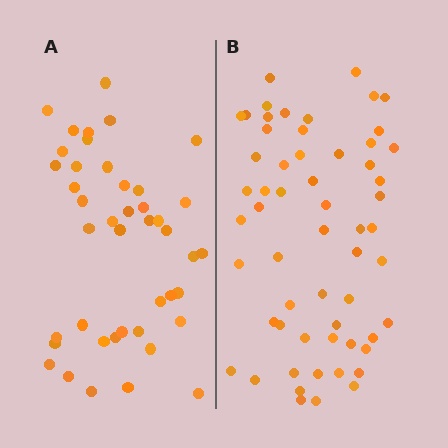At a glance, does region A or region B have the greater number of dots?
Region B (the right region) has more dots.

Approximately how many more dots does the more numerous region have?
Region B has approximately 15 more dots than region A.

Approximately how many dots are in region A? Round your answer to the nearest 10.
About 40 dots. (The exact count is 43, which rounds to 40.)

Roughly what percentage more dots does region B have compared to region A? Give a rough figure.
About 35% more.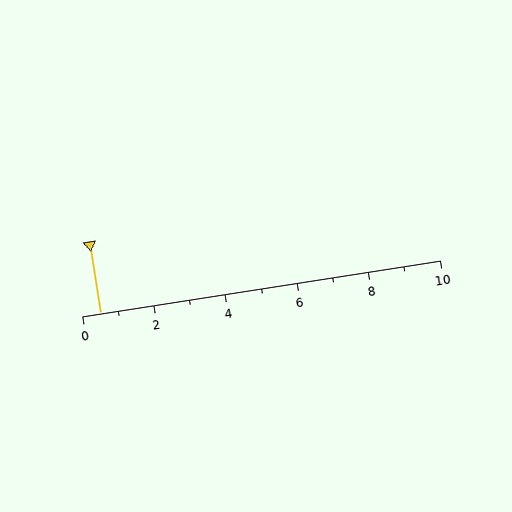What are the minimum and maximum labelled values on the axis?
The axis runs from 0 to 10.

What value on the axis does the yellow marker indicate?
The marker indicates approximately 0.5.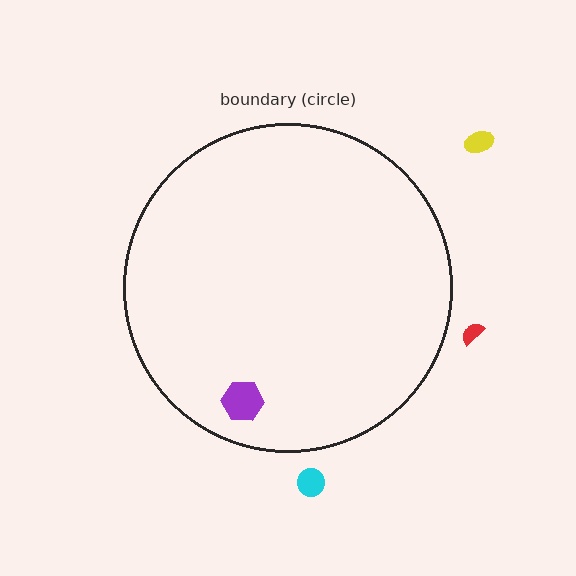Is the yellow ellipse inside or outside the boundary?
Outside.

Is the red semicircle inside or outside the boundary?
Outside.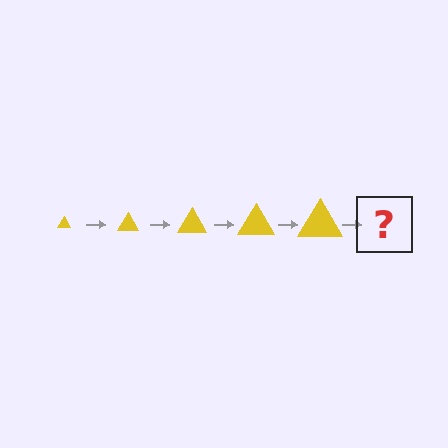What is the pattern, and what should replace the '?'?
The pattern is that the triangle gets progressively larger each step. The '?' should be a yellow triangle, larger than the previous one.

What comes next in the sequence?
The next element should be a yellow triangle, larger than the previous one.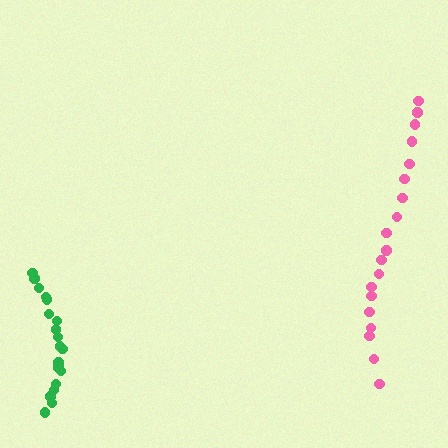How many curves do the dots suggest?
There are 2 distinct paths.